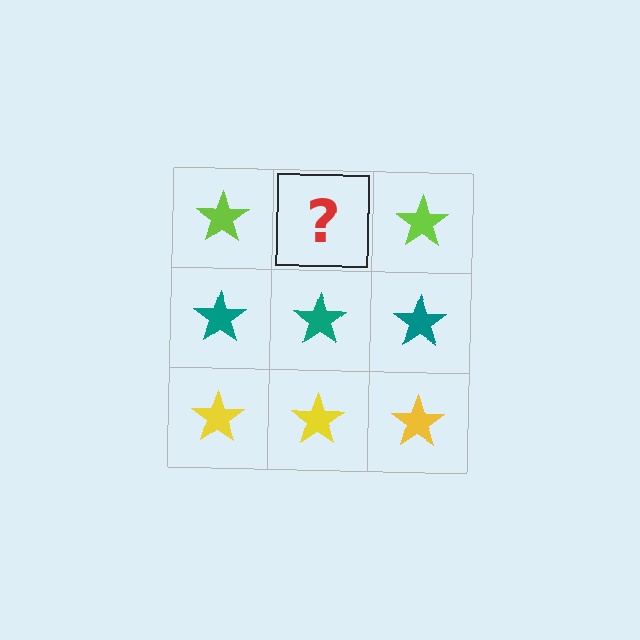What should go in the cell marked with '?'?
The missing cell should contain a lime star.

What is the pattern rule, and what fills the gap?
The rule is that each row has a consistent color. The gap should be filled with a lime star.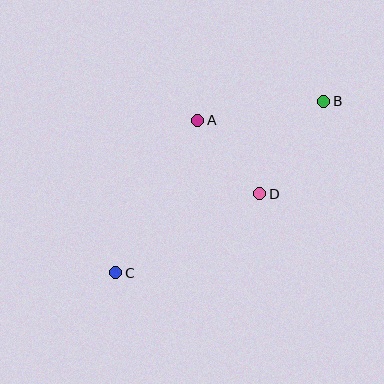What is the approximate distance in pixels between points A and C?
The distance between A and C is approximately 173 pixels.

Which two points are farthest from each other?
Points B and C are farthest from each other.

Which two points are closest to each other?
Points A and D are closest to each other.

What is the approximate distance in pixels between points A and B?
The distance between A and B is approximately 127 pixels.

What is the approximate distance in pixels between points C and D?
The distance between C and D is approximately 164 pixels.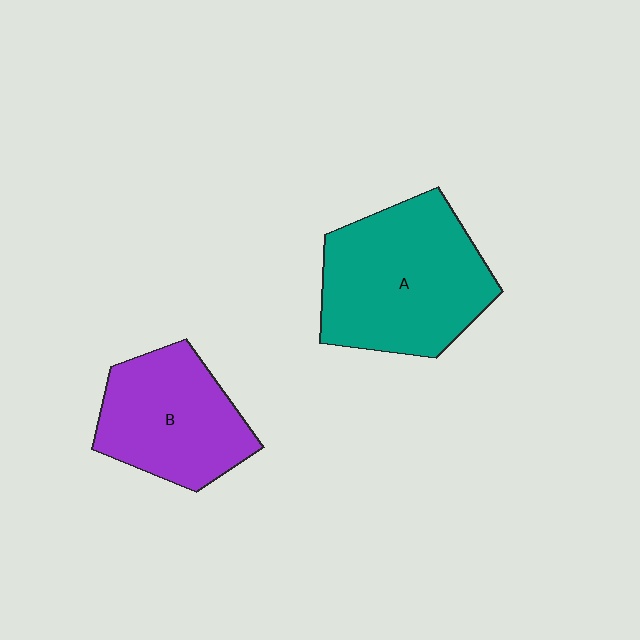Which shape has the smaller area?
Shape B (purple).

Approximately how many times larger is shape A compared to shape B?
Approximately 1.4 times.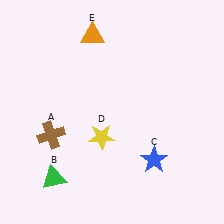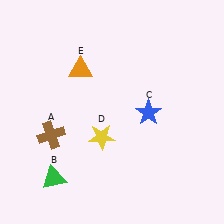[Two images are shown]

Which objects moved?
The objects that moved are: the blue star (C), the orange triangle (E).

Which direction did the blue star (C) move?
The blue star (C) moved up.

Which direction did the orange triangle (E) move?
The orange triangle (E) moved down.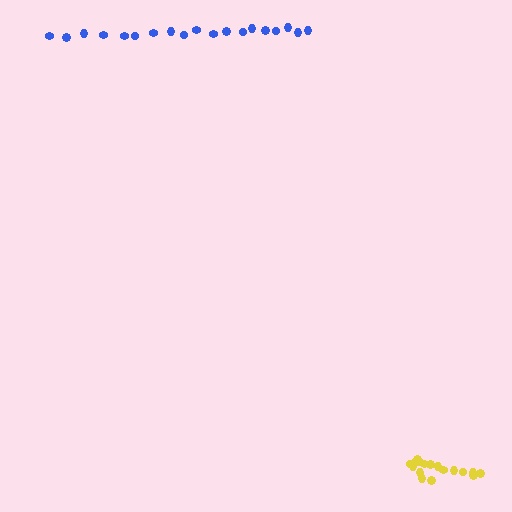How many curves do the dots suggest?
There are 2 distinct paths.